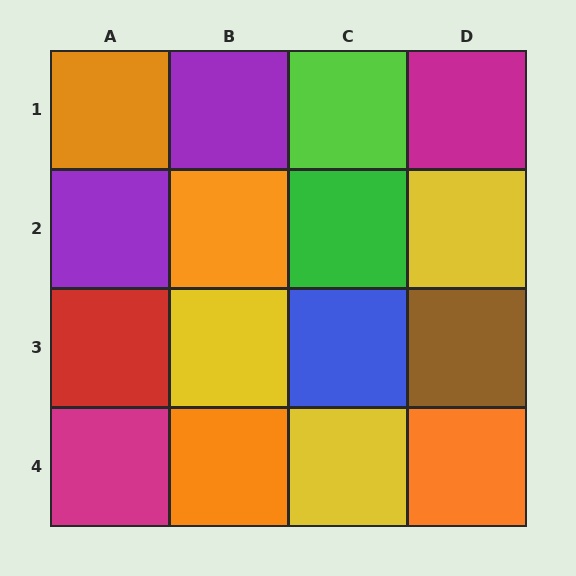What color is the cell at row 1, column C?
Lime.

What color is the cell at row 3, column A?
Red.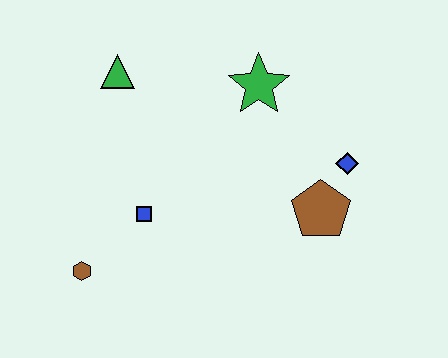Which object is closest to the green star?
The blue diamond is closest to the green star.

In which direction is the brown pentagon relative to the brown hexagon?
The brown pentagon is to the right of the brown hexagon.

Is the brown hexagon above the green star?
No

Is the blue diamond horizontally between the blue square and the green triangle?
No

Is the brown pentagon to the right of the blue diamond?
No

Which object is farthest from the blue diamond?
The brown hexagon is farthest from the blue diamond.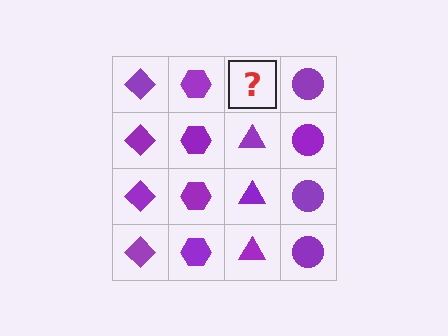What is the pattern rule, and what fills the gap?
The rule is that each column has a consistent shape. The gap should be filled with a purple triangle.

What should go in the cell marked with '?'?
The missing cell should contain a purple triangle.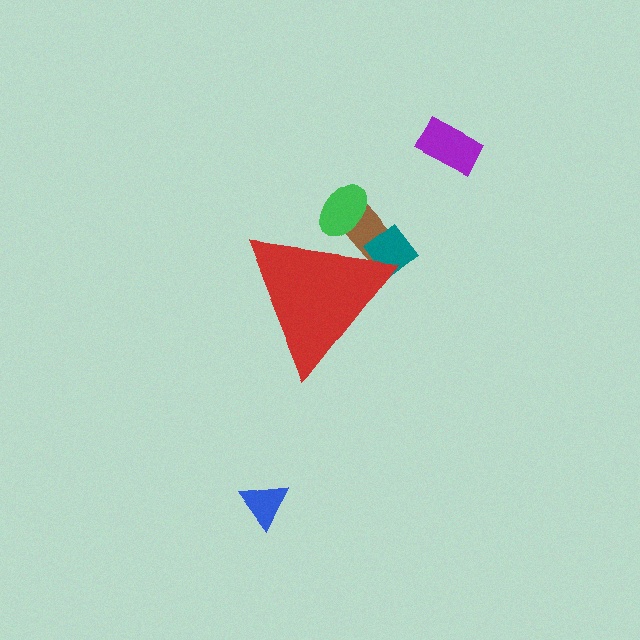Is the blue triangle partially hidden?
No, the blue triangle is fully visible.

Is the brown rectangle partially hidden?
Yes, the brown rectangle is partially hidden behind the red triangle.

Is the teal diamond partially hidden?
Yes, the teal diamond is partially hidden behind the red triangle.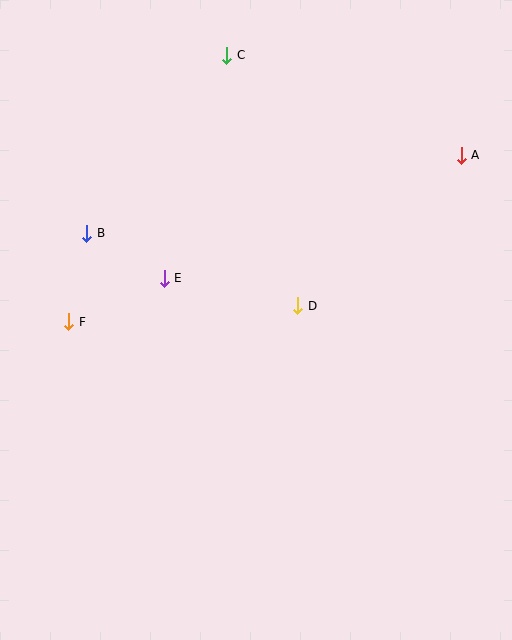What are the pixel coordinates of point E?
Point E is at (164, 278).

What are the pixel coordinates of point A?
Point A is at (461, 155).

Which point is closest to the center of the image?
Point D at (298, 306) is closest to the center.